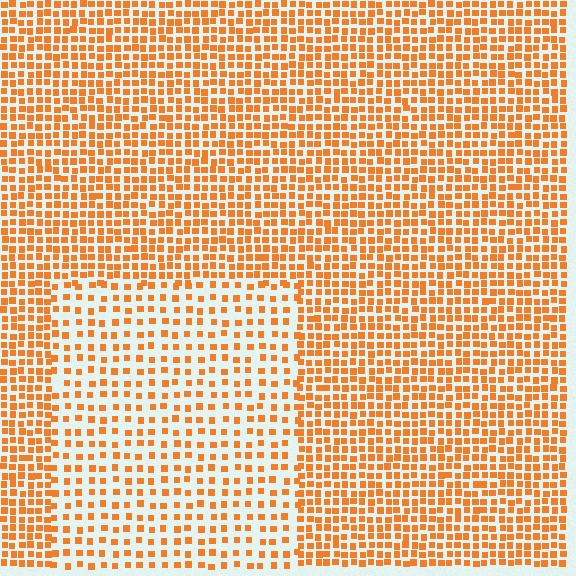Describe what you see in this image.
The image contains small orange elements arranged at two different densities. A rectangle-shaped region is visible where the elements are less densely packed than the surrounding area.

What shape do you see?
I see a rectangle.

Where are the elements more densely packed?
The elements are more densely packed outside the rectangle boundary.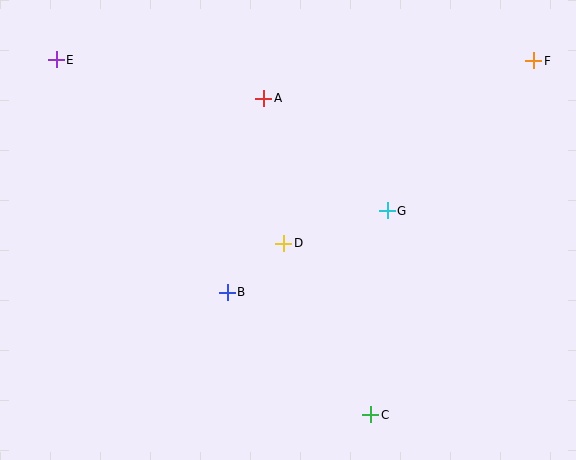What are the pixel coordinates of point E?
Point E is at (56, 60).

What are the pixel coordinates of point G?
Point G is at (387, 211).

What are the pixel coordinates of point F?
Point F is at (534, 61).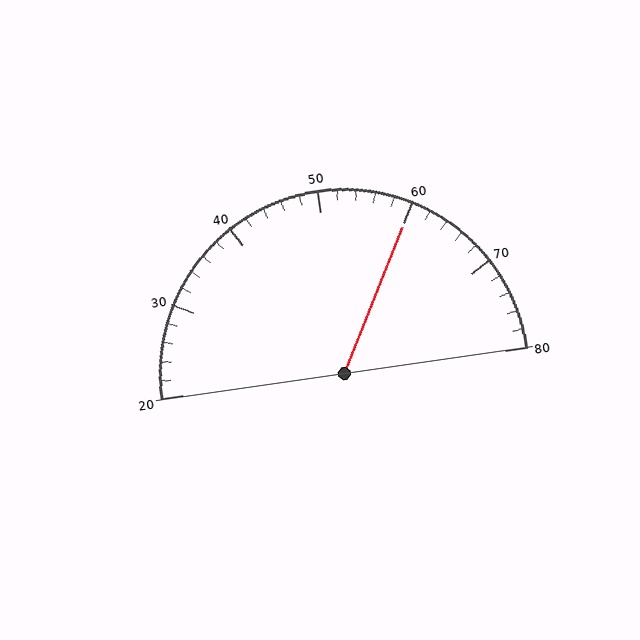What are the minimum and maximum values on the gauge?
The gauge ranges from 20 to 80.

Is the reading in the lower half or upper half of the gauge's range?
The reading is in the upper half of the range (20 to 80).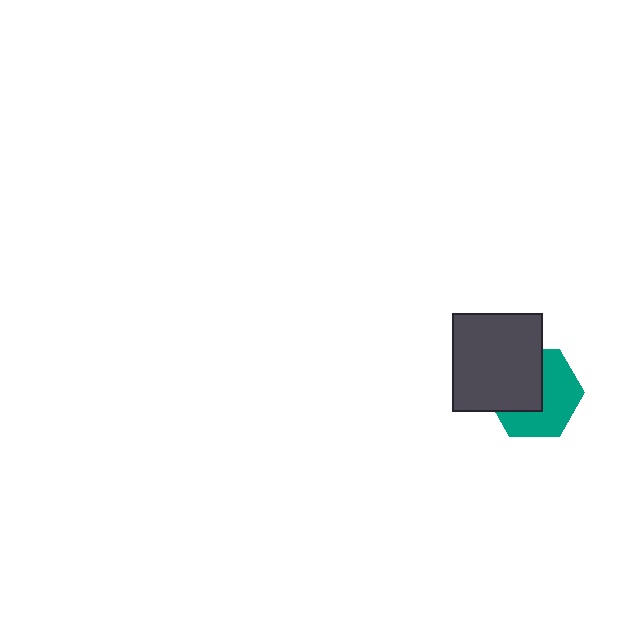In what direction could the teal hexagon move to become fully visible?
The teal hexagon could move toward the lower-right. That would shift it out from behind the dark gray rectangle entirely.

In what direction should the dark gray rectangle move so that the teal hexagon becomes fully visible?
The dark gray rectangle should move toward the upper-left. That is the shortest direction to clear the overlap and leave the teal hexagon fully visible.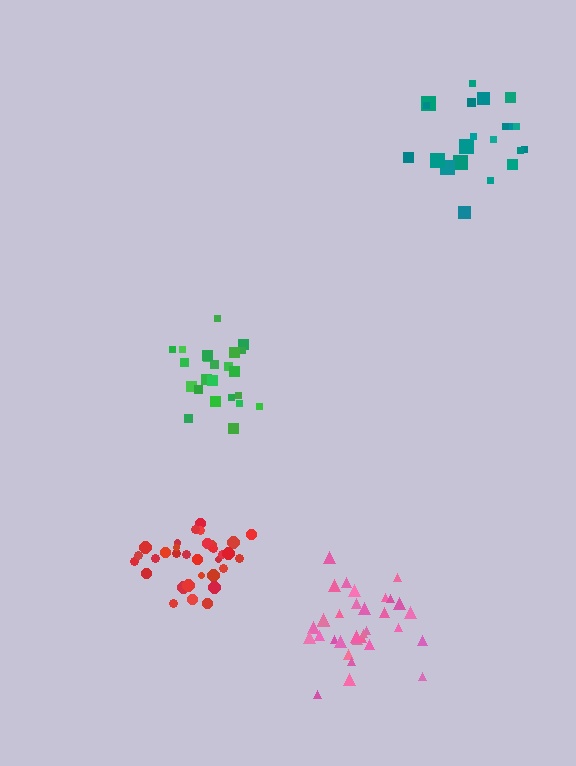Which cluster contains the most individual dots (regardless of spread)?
Pink (34).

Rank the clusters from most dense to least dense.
red, pink, green, teal.